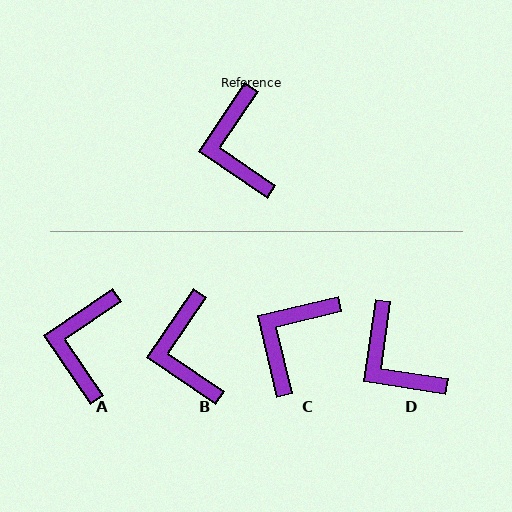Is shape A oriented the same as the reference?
No, it is off by about 22 degrees.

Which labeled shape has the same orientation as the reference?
B.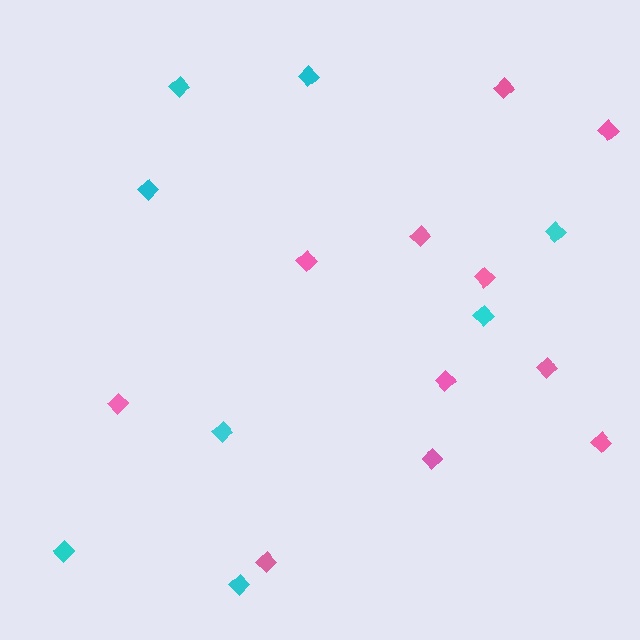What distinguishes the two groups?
There are 2 groups: one group of cyan diamonds (8) and one group of pink diamonds (11).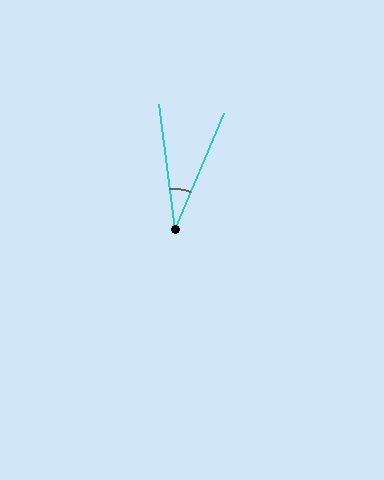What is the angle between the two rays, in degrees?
Approximately 30 degrees.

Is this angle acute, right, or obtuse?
It is acute.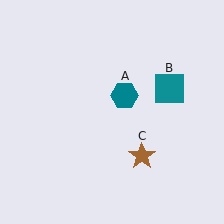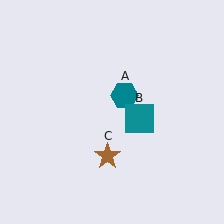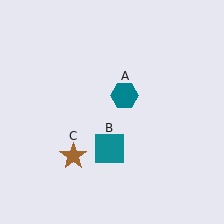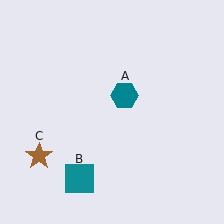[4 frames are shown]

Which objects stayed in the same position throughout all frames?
Teal hexagon (object A) remained stationary.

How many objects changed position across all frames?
2 objects changed position: teal square (object B), brown star (object C).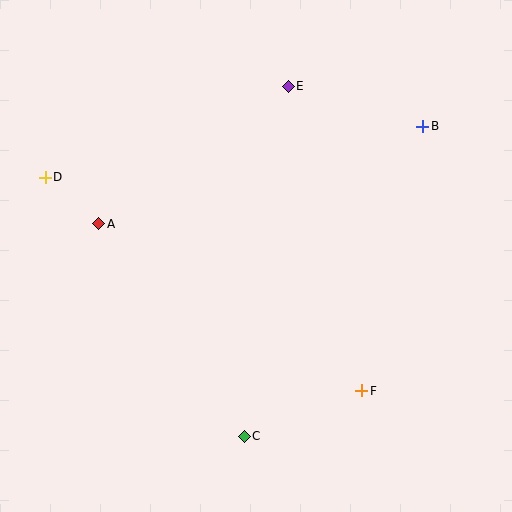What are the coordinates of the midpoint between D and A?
The midpoint between D and A is at (72, 200).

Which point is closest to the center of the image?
Point A at (99, 224) is closest to the center.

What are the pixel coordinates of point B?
Point B is at (423, 126).